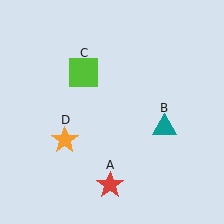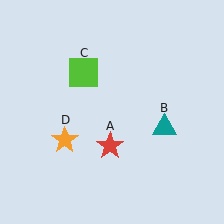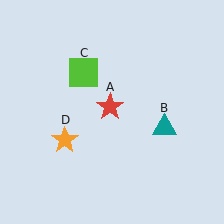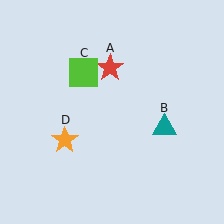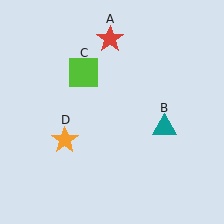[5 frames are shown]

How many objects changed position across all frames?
1 object changed position: red star (object A).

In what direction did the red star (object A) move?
The red star (object A) moved up.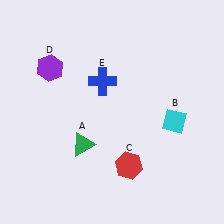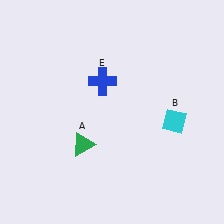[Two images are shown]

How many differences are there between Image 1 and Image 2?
There are 2 differences between the two images.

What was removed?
The purple hexagon (D), the red hexagon (C) were removed in Image 2.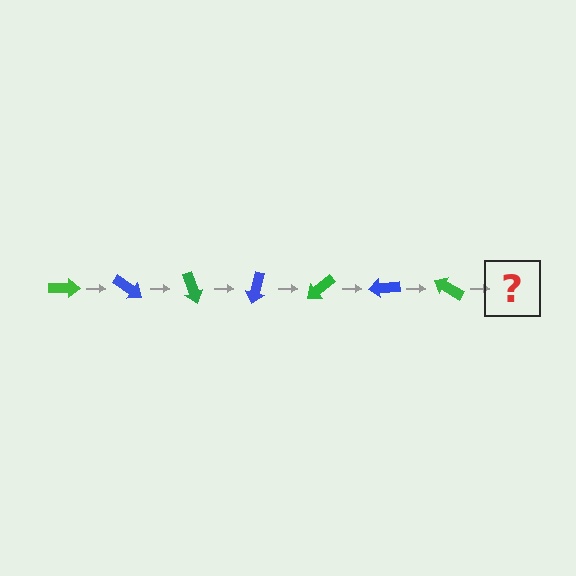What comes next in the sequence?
The next element should be a blue arrow, rotated 245 degrees from the start.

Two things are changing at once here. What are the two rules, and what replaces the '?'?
The two rules are that it rotates 35 degrees each step and the color cycles through green and blue. The '?' should be a blue arrow, rotated 245 degrees from the start.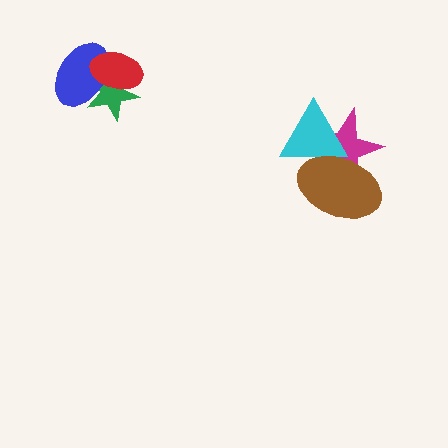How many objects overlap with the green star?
2 objects overlap with the green star.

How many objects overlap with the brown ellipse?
2 objects overlap with the brown ellipse.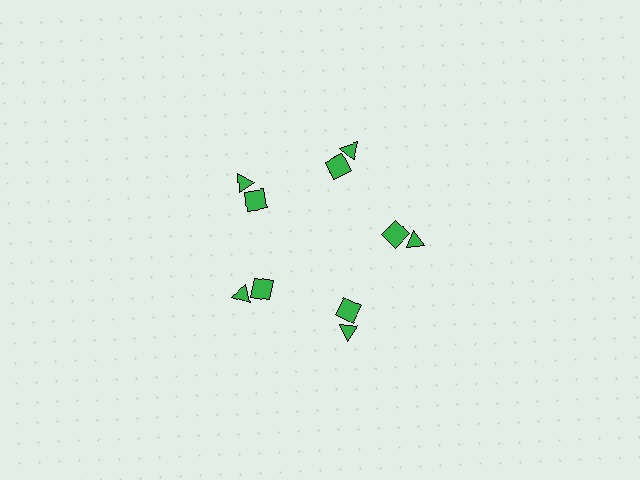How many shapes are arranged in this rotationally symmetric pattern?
There are 10 shapes, arranged in 5 groups of 2.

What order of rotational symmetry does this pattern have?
This pattern has 5-fold rotational symmetry.